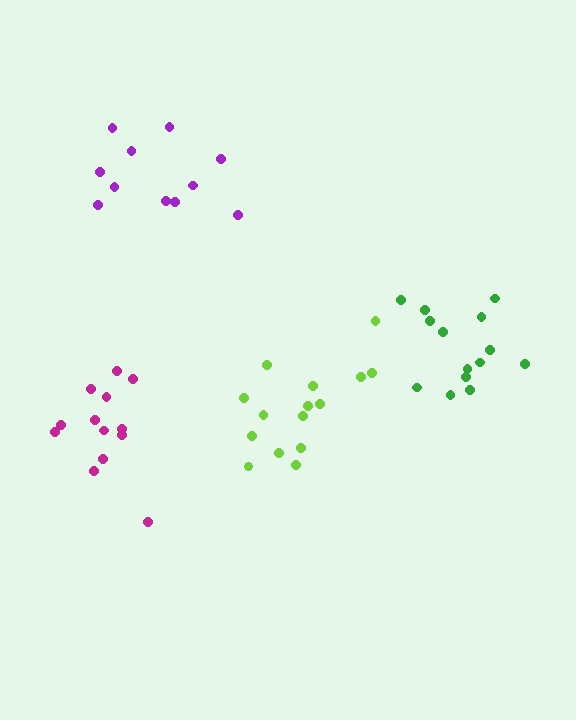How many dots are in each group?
Group 1: 16 dots, Group 2: 13 dots, Group 3: 11 dots, Group 4: 14 dots (54 total).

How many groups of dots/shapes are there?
There are 4 groups.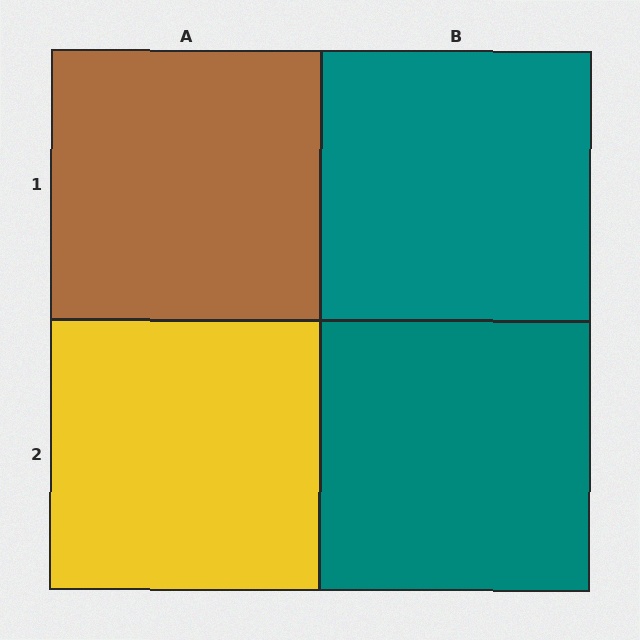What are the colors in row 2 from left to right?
Yellow, teal.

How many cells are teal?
2 cells are teal.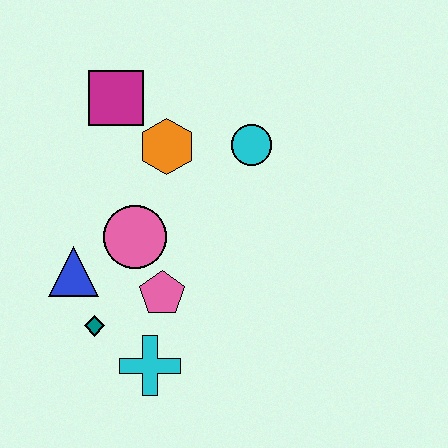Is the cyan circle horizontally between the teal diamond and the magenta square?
No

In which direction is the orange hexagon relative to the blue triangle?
The orange hexagon is above the blue triangle.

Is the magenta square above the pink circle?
Yes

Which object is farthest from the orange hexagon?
The cyan cross is farthest from the orange hexagon.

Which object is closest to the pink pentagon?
The pink circle is closest to the pink pentagon.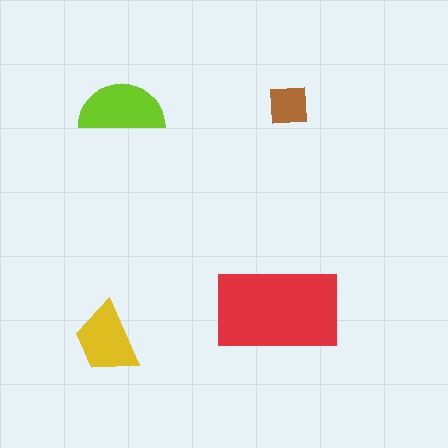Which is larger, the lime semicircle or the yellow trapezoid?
The lime semicircle.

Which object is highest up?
The brown square is topmost.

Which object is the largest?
The red rectangle.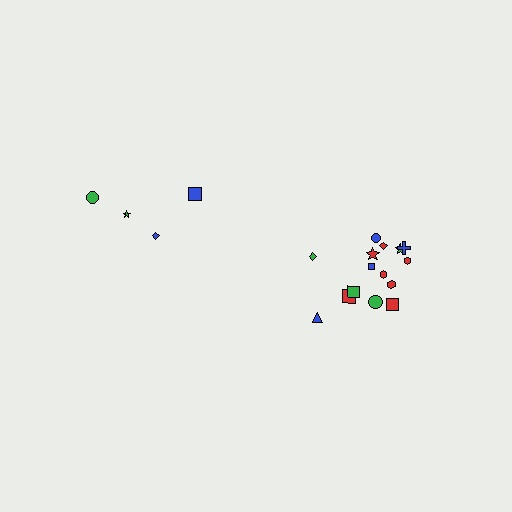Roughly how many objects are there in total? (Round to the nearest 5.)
Roughly 20 objects in total.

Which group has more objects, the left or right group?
The right group.